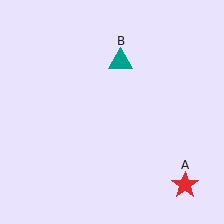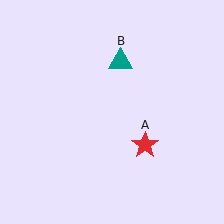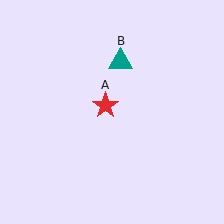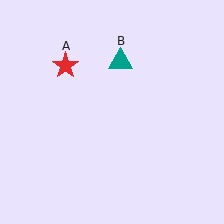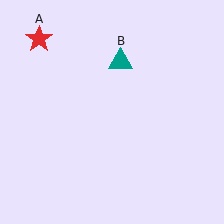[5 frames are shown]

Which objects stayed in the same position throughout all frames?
Teal triangle (object B) remained stationary.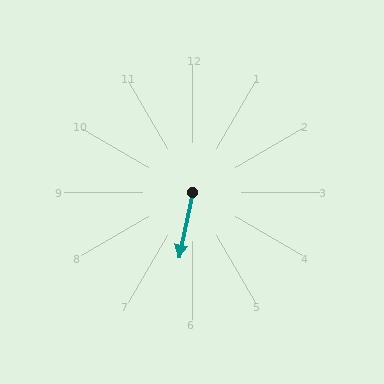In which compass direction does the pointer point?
South.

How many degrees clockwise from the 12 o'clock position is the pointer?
Approximately 192 degrees.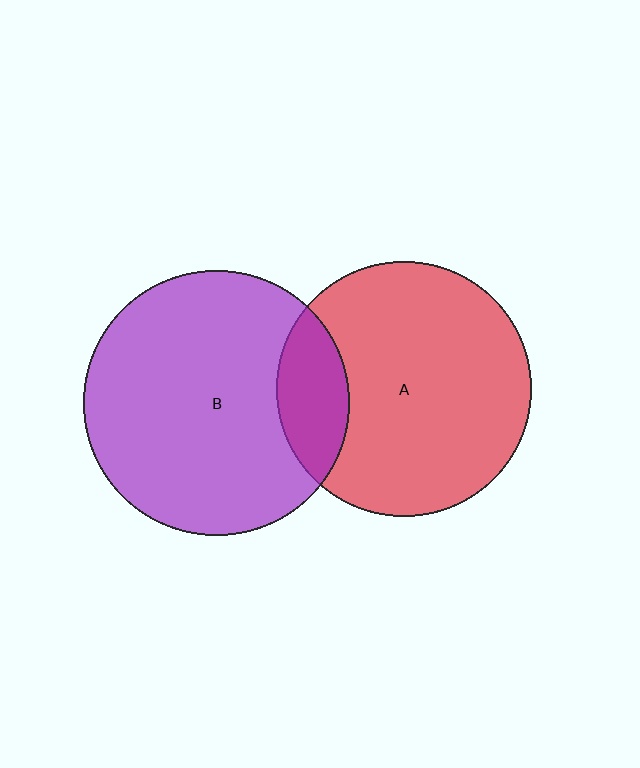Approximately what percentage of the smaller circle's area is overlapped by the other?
Approximately 20%.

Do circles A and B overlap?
Yes.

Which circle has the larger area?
Circle B (purple).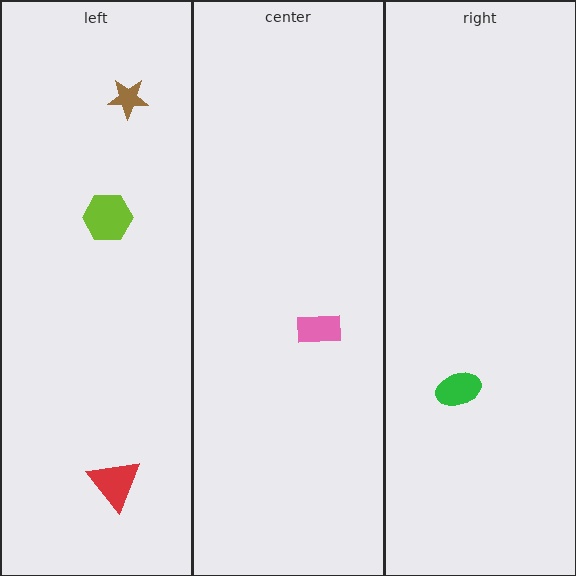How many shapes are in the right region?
1.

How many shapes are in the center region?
1.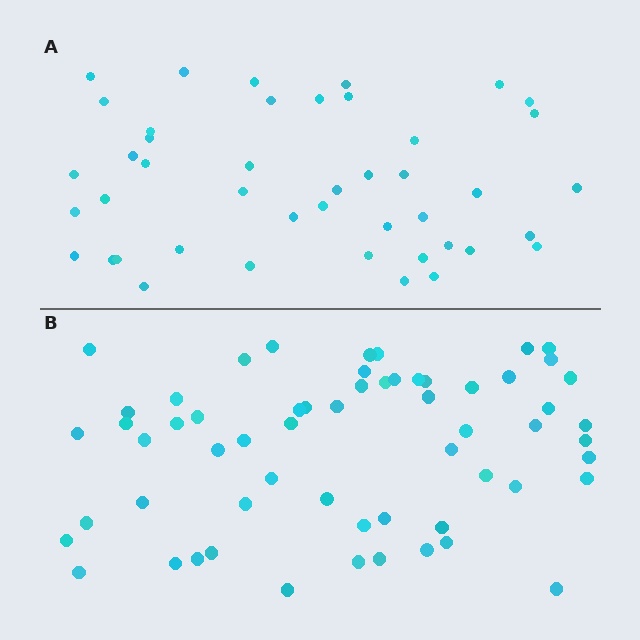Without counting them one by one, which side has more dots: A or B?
Region B (the bottom region) has more dots.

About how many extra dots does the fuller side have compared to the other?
Region B has approximately 15 more dots than region A.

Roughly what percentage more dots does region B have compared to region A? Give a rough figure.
About 35% more.